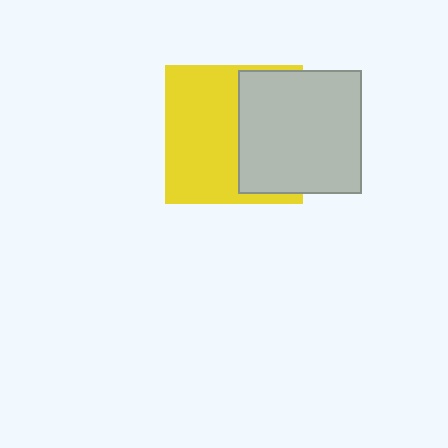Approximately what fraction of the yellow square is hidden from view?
Roughly 43% of the yellow square is hidden behind the light gray square.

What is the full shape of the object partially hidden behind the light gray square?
The partially hidden object is a yellow square.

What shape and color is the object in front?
The object in front is a light gray square.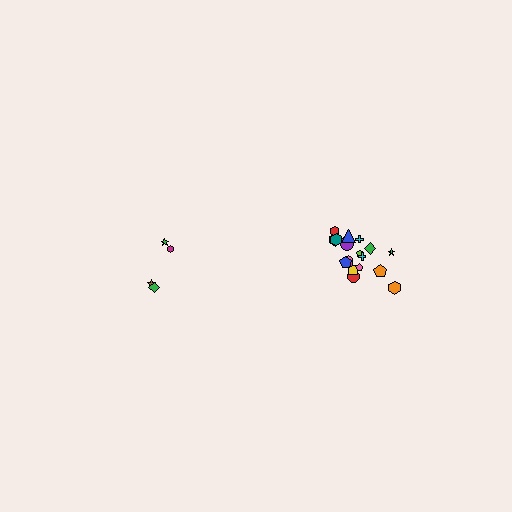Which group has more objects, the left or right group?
The right group.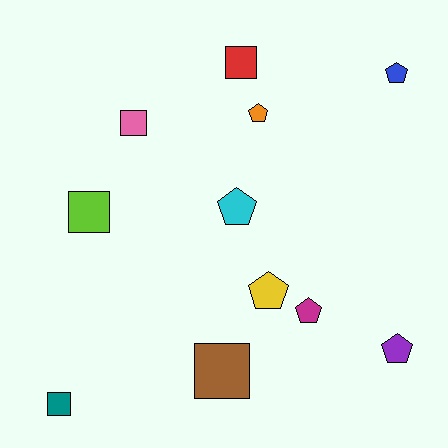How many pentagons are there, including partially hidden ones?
There are 6 pentagons.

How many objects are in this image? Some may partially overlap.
There are 11 objects.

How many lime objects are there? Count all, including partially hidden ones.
There is 1 lime object.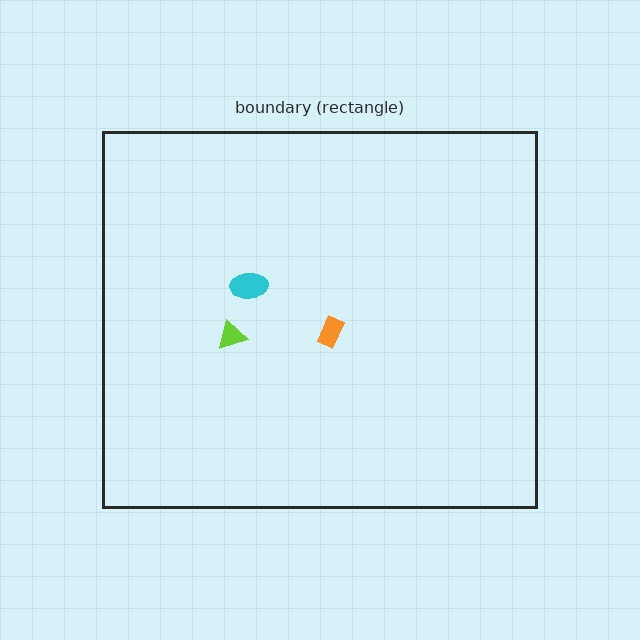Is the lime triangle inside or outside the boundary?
Inside.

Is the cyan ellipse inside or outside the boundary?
Inside.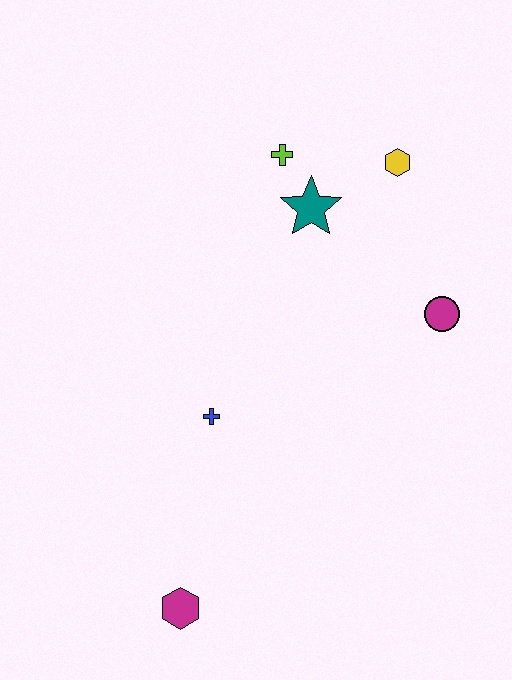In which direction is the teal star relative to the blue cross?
The teal star is above the blue cross.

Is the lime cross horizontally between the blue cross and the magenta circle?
Yes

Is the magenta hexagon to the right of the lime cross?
No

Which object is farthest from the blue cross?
The yellow hexagon is farthest from the blue cross.